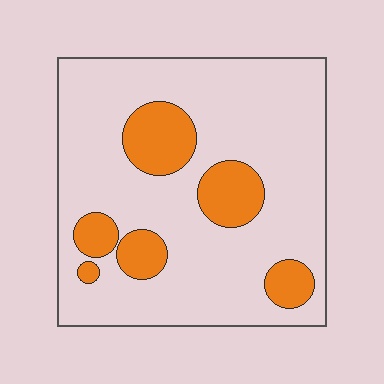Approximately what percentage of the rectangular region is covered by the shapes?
Approximately 20%.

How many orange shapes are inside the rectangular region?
6.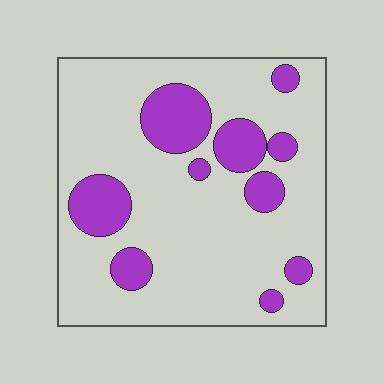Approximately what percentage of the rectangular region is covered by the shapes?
Approximately 20%.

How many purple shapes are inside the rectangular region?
10.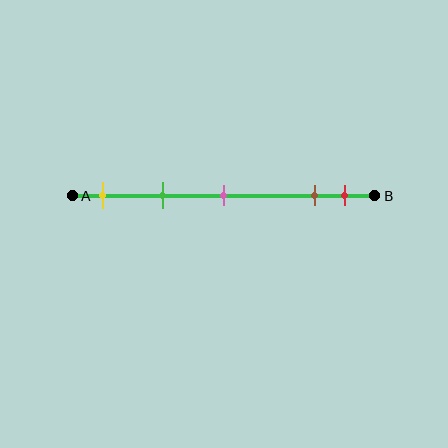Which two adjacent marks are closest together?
The brown and red marks are the closest adjacent pair.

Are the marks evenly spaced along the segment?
No, the marks are not evenly spaced.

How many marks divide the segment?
There are 5 marks dividing the segment.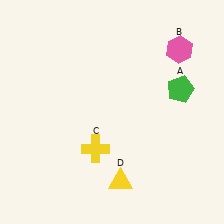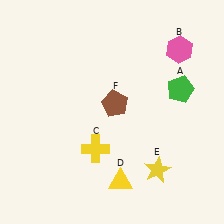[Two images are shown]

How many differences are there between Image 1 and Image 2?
There are 2 differences between the two images.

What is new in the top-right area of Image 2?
A brown pentagon (F) was added in the top-right area of Image 2.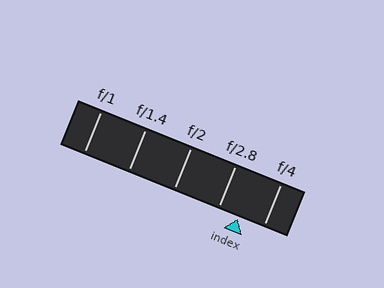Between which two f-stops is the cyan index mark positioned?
The index mark is between f/2.8 and f/4.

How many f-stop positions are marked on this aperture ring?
There are 5 f-stop positions marked.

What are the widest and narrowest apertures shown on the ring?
The widest aperture shown is f/1 and the narrowest is f/4.